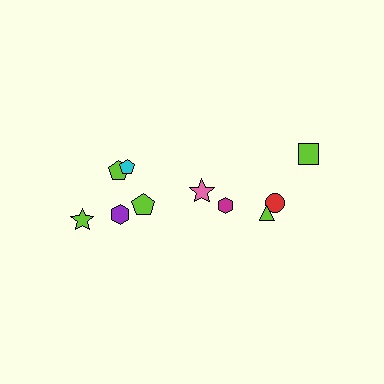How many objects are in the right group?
There are 4 objects.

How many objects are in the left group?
There are 6 objects.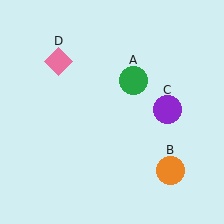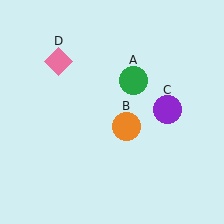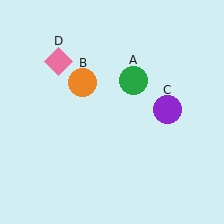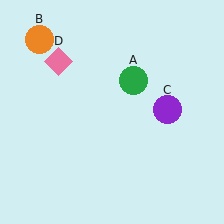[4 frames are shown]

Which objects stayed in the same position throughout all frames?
Green circle (object A) and purple circle (object C) and pink diamond (object D) remained stationary.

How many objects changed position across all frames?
1 object changed position: orange circle (object B).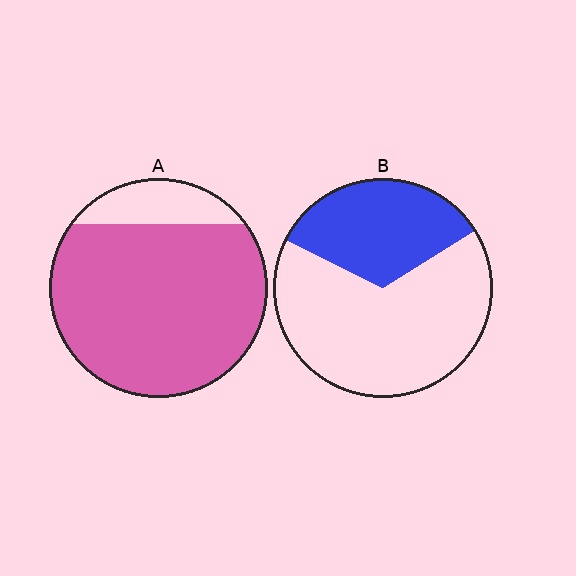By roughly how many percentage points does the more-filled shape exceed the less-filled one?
By roughly 50 percentage points (A over B).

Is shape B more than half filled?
No.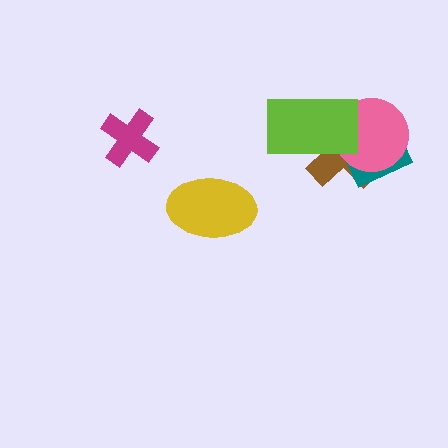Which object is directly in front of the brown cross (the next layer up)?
The teal rectangle is directly in front of the brown cross.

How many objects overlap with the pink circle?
3 objects overlap with the pink circle.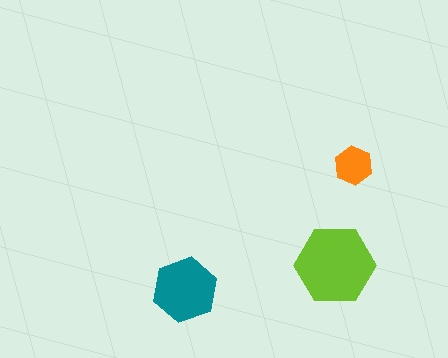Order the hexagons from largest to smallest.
the lime one, the teal one, the orange one.